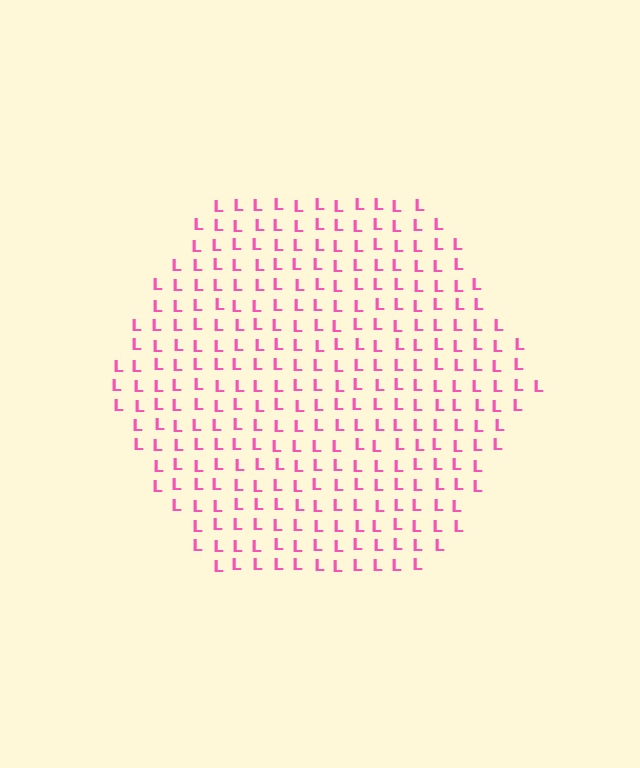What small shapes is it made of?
It is made of small letter L's.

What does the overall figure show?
The overall figure shows a hexagon.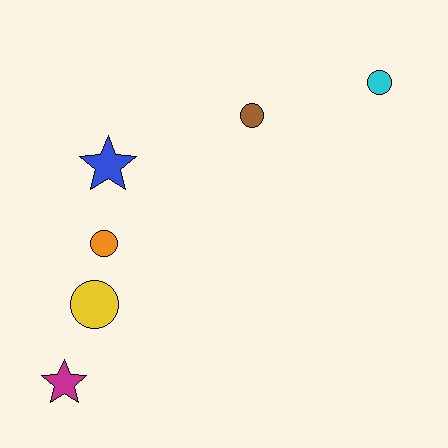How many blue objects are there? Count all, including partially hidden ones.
There is 1 blue object.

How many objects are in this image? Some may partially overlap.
There are 6 objects.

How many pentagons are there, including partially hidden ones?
There are no pentagons.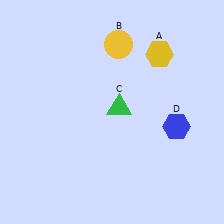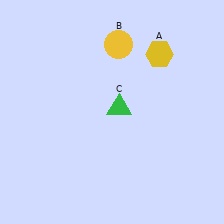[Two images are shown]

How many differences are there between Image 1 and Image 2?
There is 1 difference between the two images.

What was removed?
The blue hexagon (D) was removed in Image 2.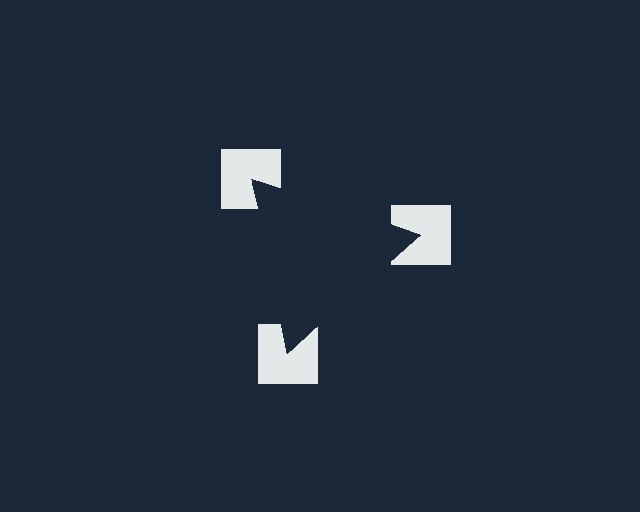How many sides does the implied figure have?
3 sides.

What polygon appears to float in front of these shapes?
An illusory triangle — its edges are inferred from the aligned wedge cuts in the notched squares, not physically drawn.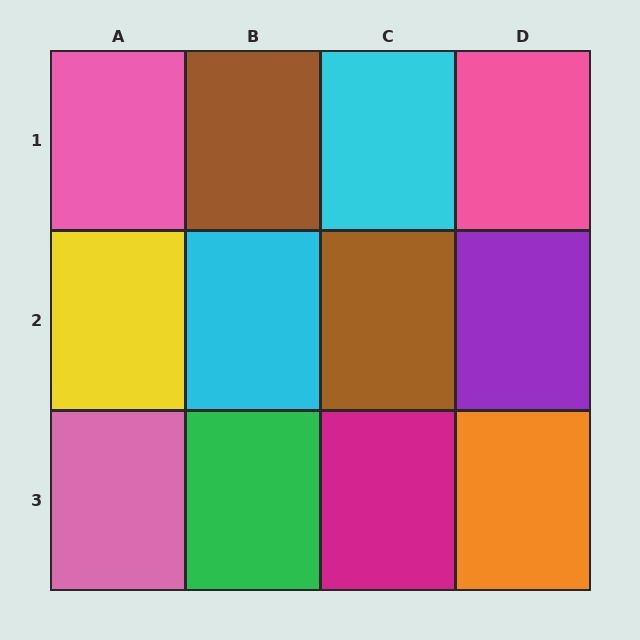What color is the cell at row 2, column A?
Yellow.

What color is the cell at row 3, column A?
Pink.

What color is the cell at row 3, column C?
Magenta.